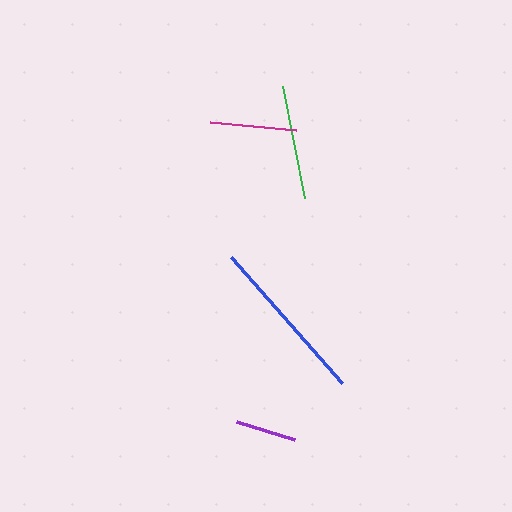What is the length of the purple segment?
The purple segment is approximately 61 pixels long.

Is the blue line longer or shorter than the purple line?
The blue line is longer than the purple line.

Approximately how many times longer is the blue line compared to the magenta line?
The blue line is approximately 2.0 times the length of the magenta line.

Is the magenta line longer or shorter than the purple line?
The magenta line is longer than the purple line.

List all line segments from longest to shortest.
From longest to shortest: blue, green, magenta, purple.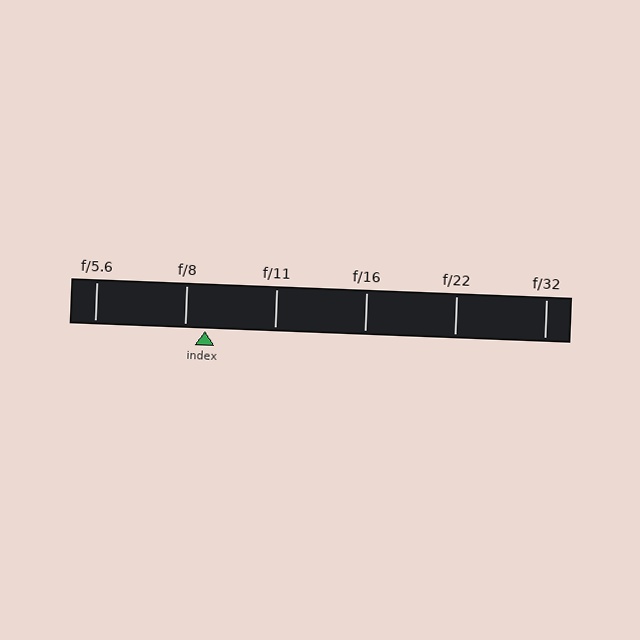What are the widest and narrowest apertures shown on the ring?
The widest aperture shown is f/5.6 and the narrowest is f/32.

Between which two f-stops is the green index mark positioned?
The index mark is between f/8 and f/11.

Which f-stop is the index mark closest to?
The index mark is closest to f/8.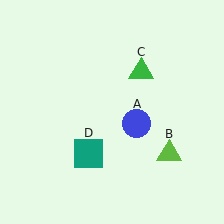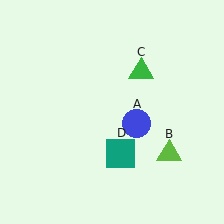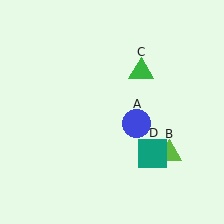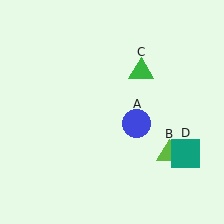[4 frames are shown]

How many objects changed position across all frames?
1 object changed position: teal square (object D).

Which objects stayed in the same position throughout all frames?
Blue circle (object A) and lime triangle (object B) and green triangle (object C) remained stationary.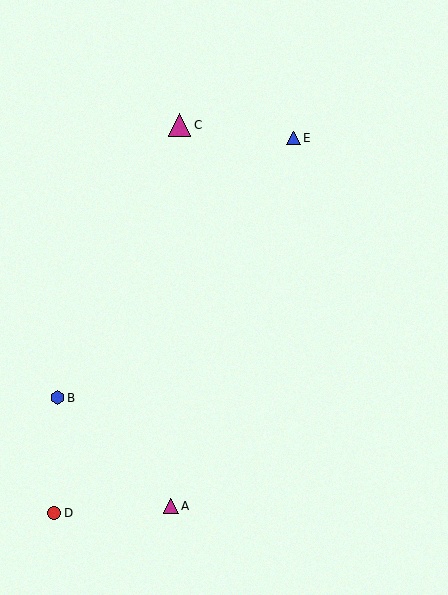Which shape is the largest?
The magenta triangle (labeled C) is the largest.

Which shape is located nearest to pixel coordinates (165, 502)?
The magenta triangle (labeled A) at (171, 506) is nearest to that location.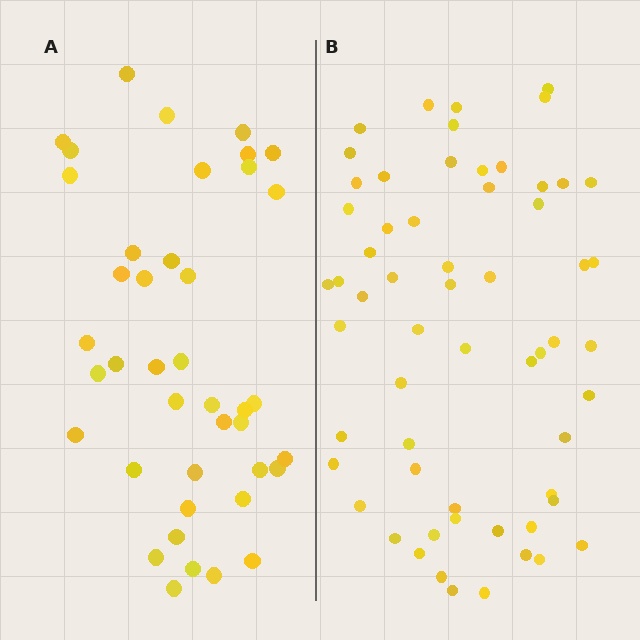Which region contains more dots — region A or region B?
Region B (the right region) has more dots.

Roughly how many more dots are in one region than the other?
Region B has approximately 20 more dots than region A.